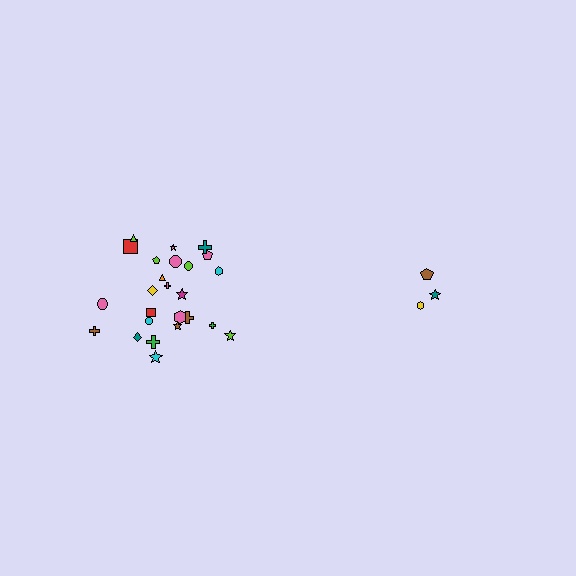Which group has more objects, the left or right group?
The left group.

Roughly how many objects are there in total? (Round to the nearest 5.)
Roughly 30 objects in total.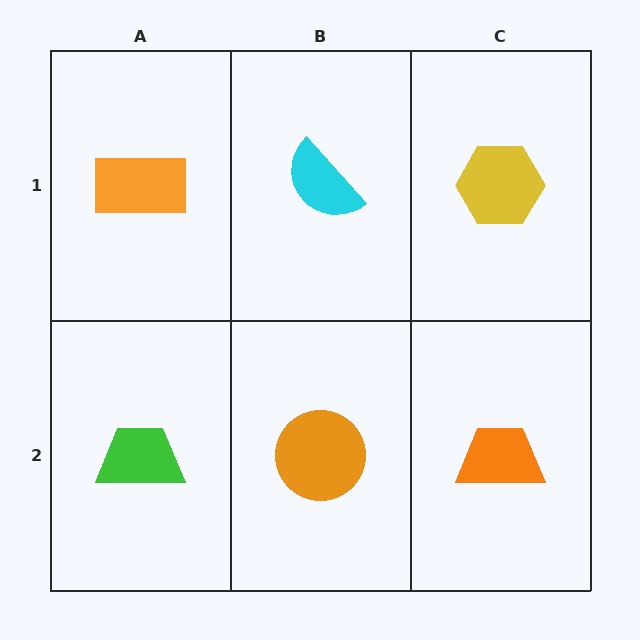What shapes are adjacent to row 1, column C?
An orange trapezoid (row 2, column C), a cyan semicircle (row 1, column B).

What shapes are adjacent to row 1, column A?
A green trapezoid (row 2, column A), a cyan semicircle (row 1, column B).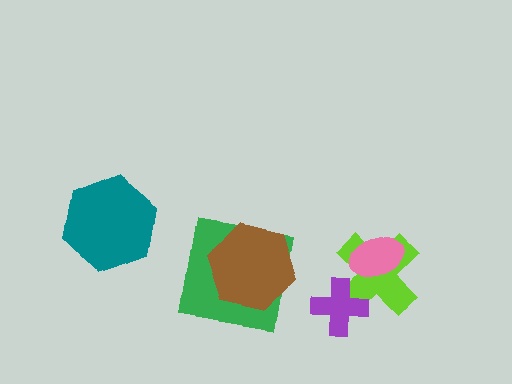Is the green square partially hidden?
Yes, it is partially covered by another shape.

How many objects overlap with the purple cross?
1 object overlaps with the purple cross.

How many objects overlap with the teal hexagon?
0 objects overlap with the teal hexagon.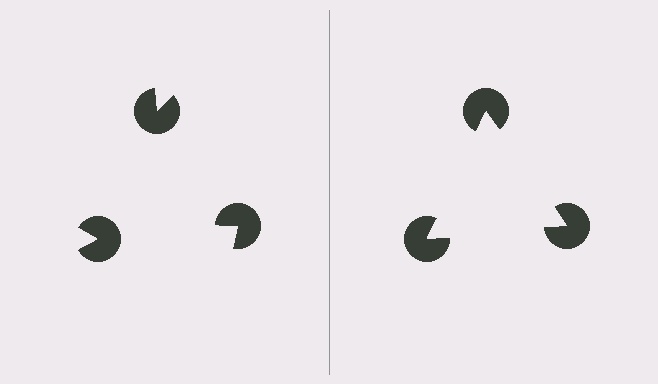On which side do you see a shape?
An illusory triangle appears on the right side. On the left side the wedge cuts are rotated, so no coherent shape forms.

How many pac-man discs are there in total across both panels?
6 — 3 on each side.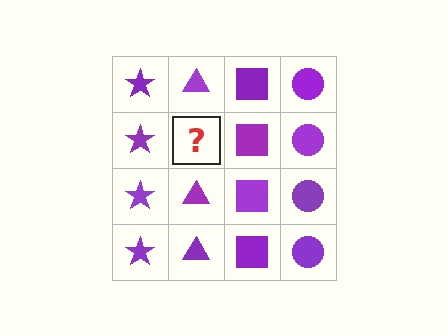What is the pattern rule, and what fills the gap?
The rule is that each column has a consistent shape. The gap should be filled with a purple triangle.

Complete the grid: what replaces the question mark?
The question mark should be replaced with a purple triangle.